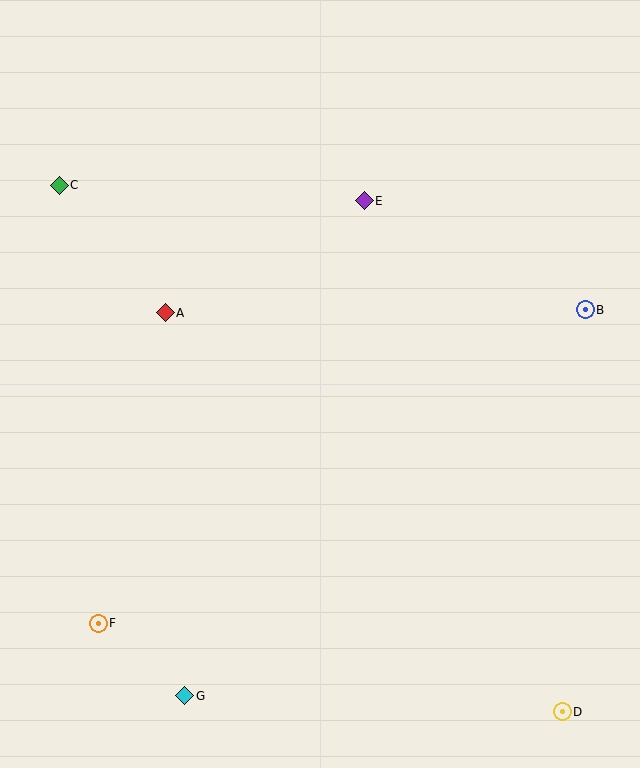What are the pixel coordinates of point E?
Point E is at (364, 201).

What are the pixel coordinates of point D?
Point D is at (562, 712).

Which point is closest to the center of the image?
Point A at (165, 313) is closest to the center.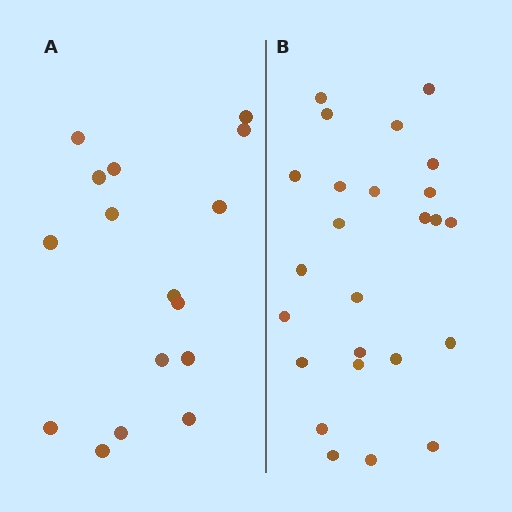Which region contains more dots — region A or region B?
Region B (the right region) has more dots.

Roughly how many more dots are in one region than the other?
Region B has roughly 8 or so more dots than region A.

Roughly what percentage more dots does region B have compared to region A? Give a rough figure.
About 55% more.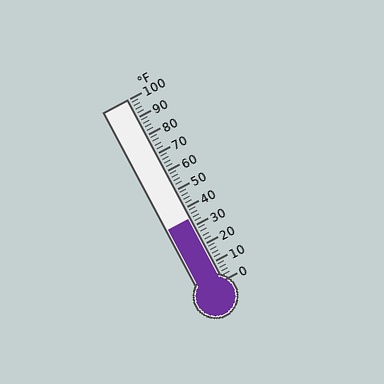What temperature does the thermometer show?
The thermometer shows approximately 34°F.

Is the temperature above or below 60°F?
The temperature is below 60°F.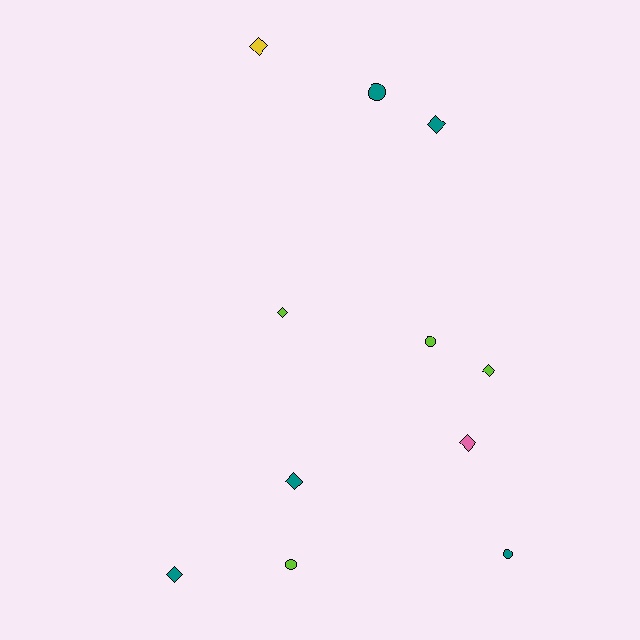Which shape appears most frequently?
Diamond, with 7 objects.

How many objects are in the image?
There are 11 objects.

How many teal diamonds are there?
There are 3 teal diamonds.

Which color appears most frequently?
Teal, with 5 objects.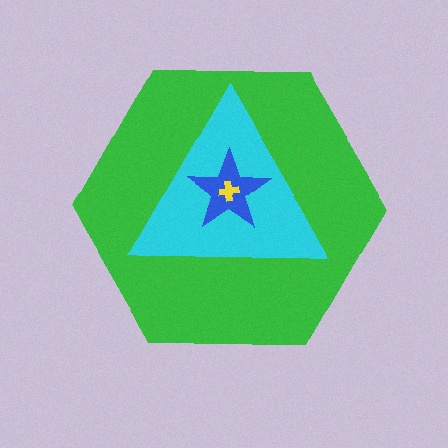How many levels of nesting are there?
4.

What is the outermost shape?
The green hexagon.